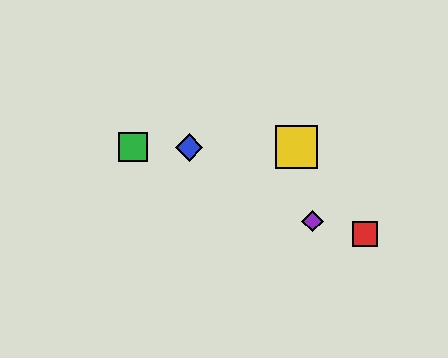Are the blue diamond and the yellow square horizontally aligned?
Yes, both are at y≈147.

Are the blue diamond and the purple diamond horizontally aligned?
No, the blue diamond is at y≈147 and the purple diamond is at y≈221.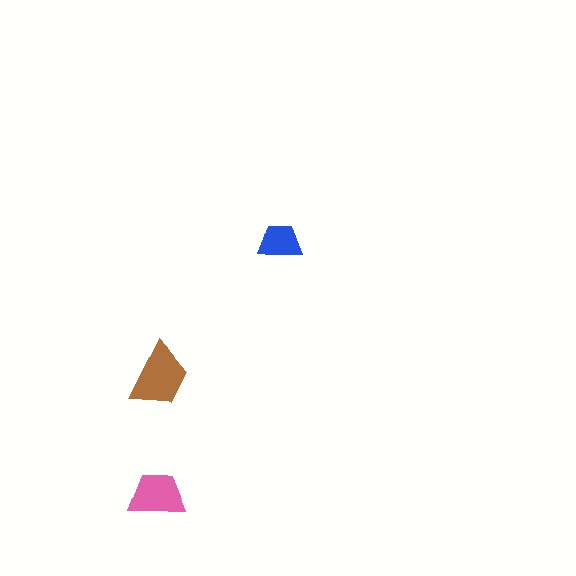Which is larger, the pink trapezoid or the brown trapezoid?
The brown one.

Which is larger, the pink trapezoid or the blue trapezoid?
The pink one.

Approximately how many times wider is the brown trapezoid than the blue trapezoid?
About 1.5 times wider.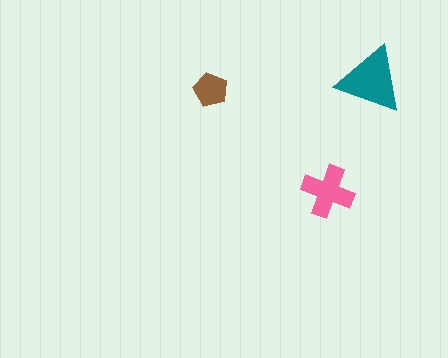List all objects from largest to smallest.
The teal triangle, the pink cross, the brown pentagon.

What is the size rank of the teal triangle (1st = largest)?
1st.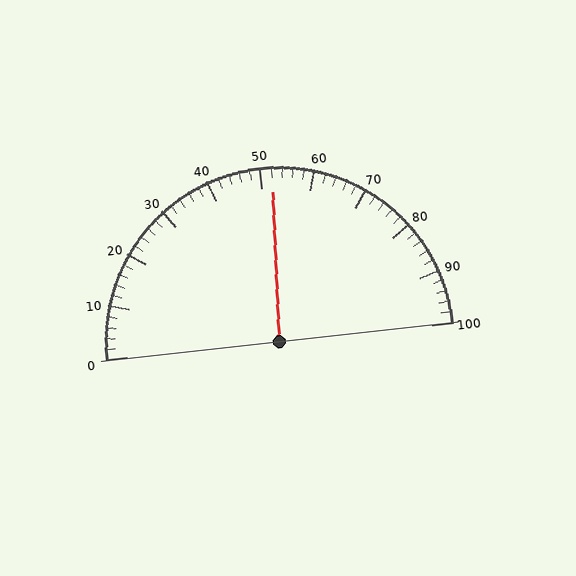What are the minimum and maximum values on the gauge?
The gauge ranges from 0 to 100.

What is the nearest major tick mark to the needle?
The nearest major tick mark is 50.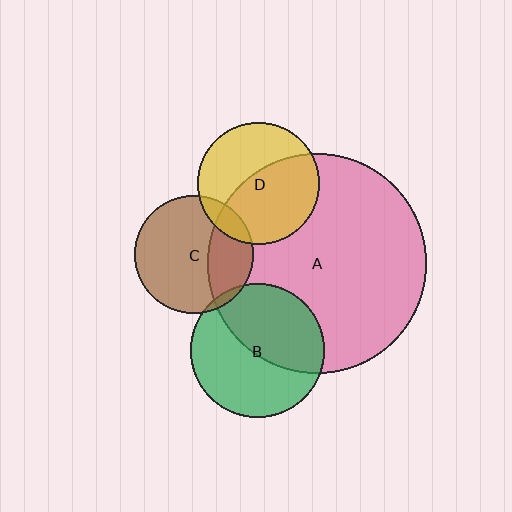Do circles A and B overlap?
Yes.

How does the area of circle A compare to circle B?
Approximately 2.7 times.